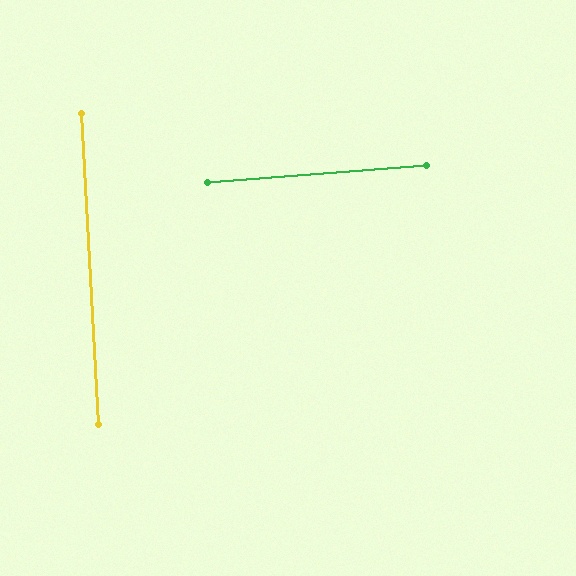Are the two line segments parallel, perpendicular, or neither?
Perpendicular — they meet at approximately 89°.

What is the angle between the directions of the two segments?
Approximately 89 degrees.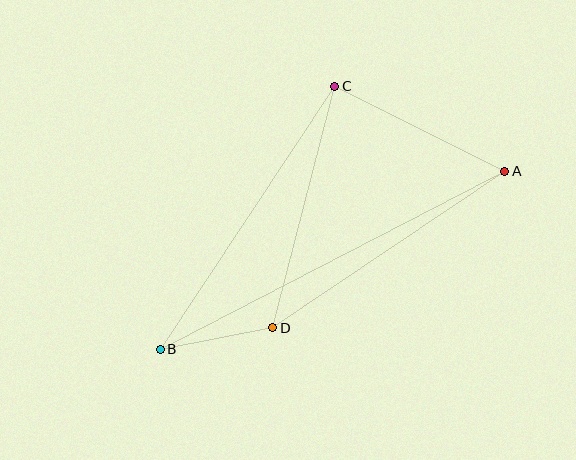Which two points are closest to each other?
Points B and D are closest to each other.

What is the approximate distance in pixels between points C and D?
The distance between C and D is approximately 249 pixels.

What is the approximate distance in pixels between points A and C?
The distance between A and C is approximately 190 pixels.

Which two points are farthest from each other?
Points A and B are farthest from each other.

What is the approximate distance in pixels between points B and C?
The distance between B and C is approximately 315 pixels.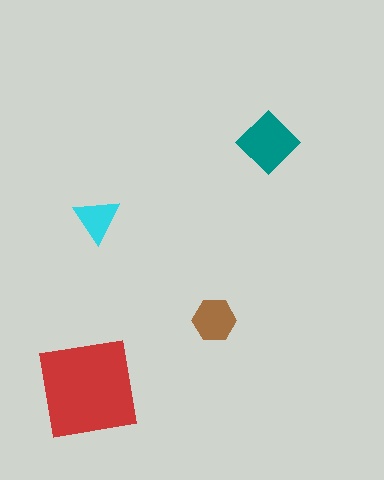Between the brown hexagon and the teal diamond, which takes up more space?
The teal diamond.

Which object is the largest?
The red square.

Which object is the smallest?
The cyan triangle.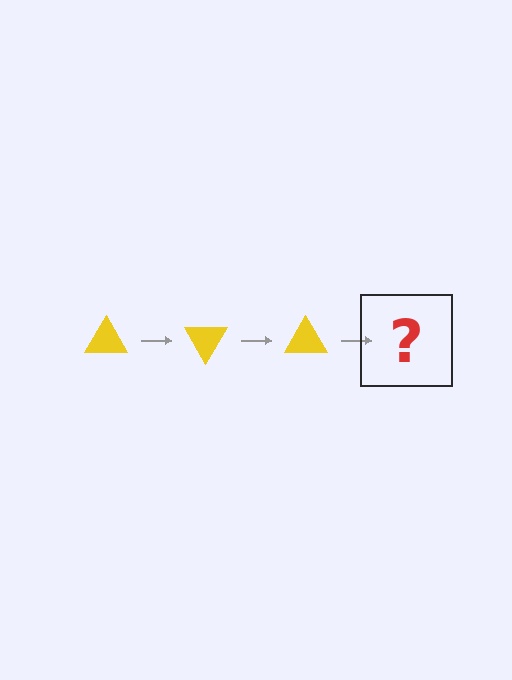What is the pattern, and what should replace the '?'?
The pattern is that the triangle rotates 60 degrees each step. The '?' should be a yellow triangle rotated 180 degrees.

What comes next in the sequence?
The next element should be a yellow triangle rotated 180 degrees.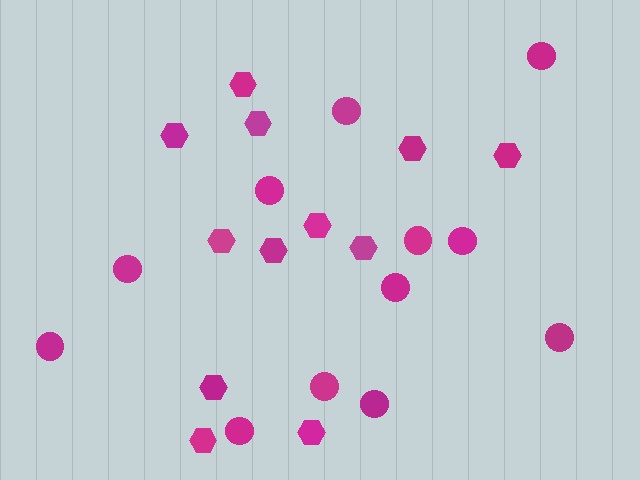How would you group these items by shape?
There are 2 groups: one group of circles (12) and one group of hexagons (12).